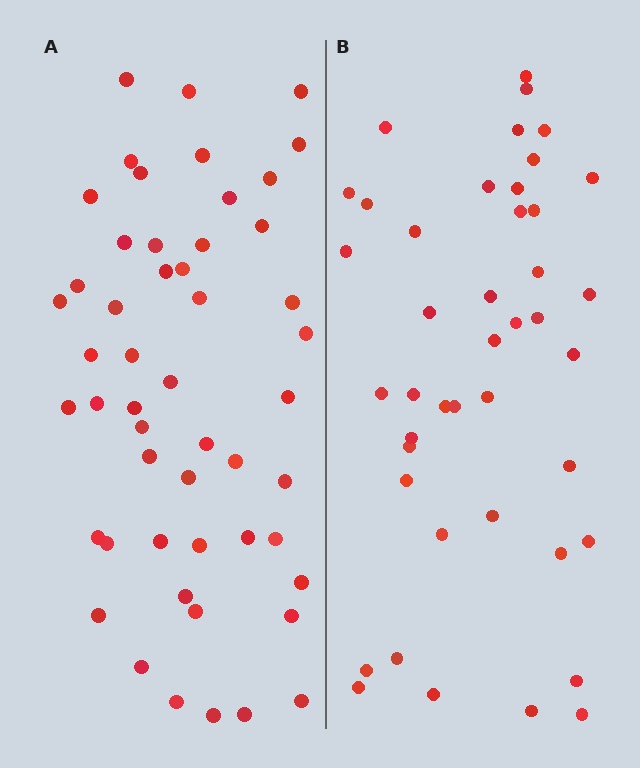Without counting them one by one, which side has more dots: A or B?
Region A (the left region) has more dots.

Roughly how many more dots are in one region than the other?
Region A has roughly 8 or so more dots than region B.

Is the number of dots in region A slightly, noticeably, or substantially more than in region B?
Region A has only slightly more — the two regions are fairly close. The ratio is roughly 1.2 to 1.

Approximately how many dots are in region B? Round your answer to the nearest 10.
About 40 dots. (The exact count is 43, which rounds to 40.)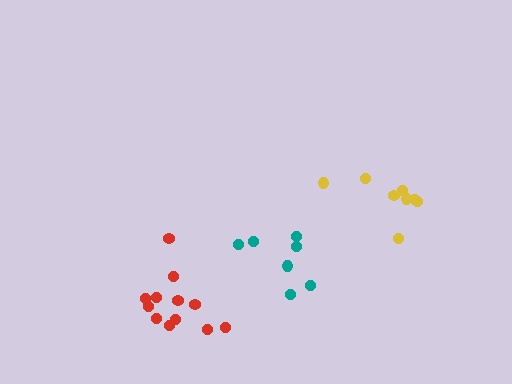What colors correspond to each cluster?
The clusters are colored: yellow, red, teal.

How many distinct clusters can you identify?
There are 3 distinct clusters.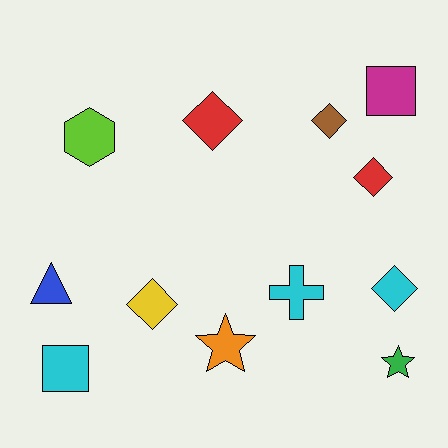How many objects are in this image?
There are 12 objects.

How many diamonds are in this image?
There are 5 diamonds.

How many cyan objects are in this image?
There are 3 cyan objects.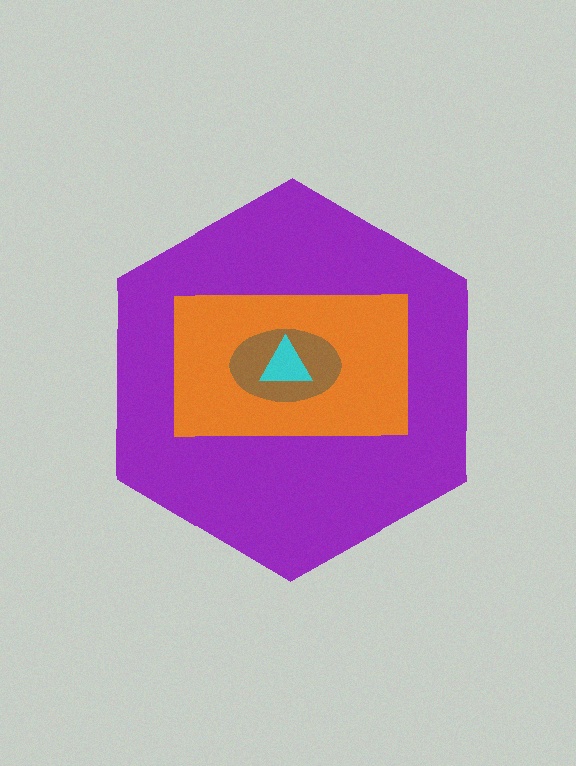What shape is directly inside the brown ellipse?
The cyan triangle.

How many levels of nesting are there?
4.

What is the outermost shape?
The purple hexagon.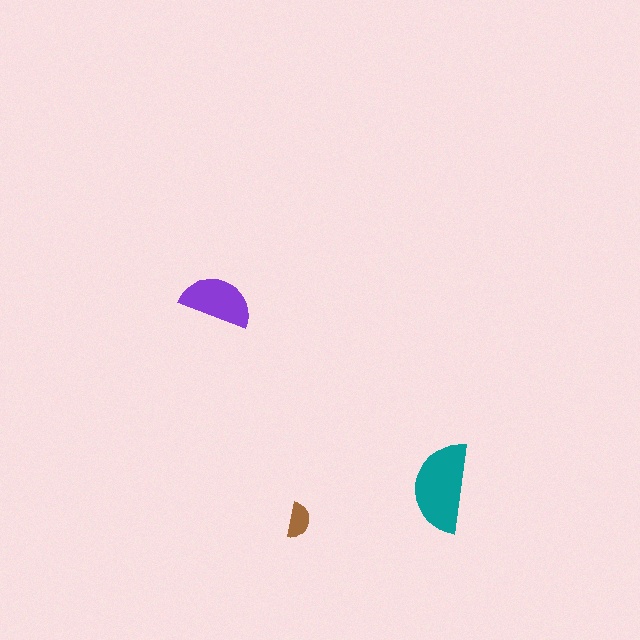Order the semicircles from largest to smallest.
the teal one, the purple one, the brown one.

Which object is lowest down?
The brown semicircle is bottommost.